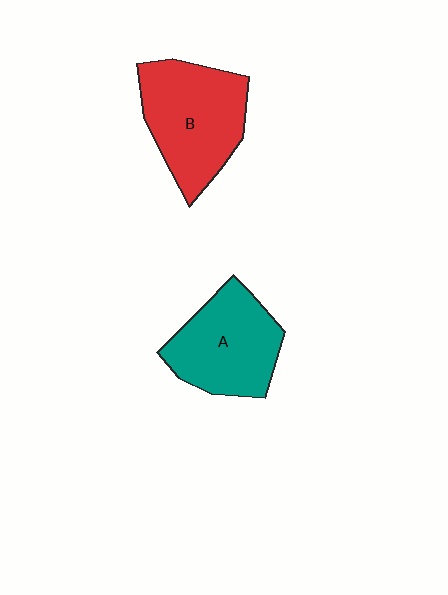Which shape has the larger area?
Shape B (red).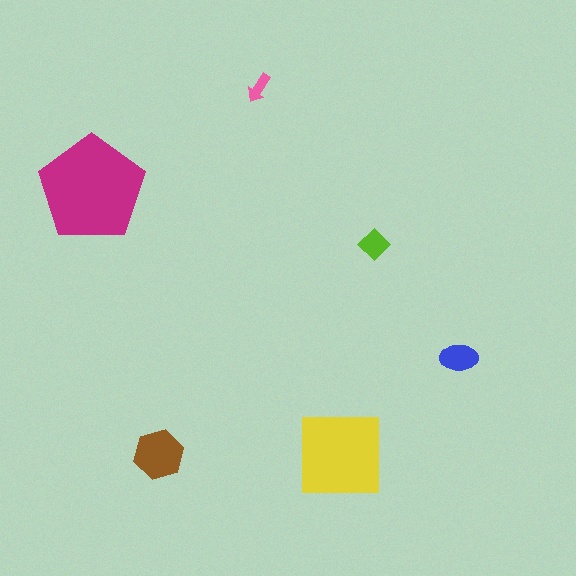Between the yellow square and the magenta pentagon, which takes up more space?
The magenta pentagon.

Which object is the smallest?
The pink arrow.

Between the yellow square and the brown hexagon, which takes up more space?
The yellow square.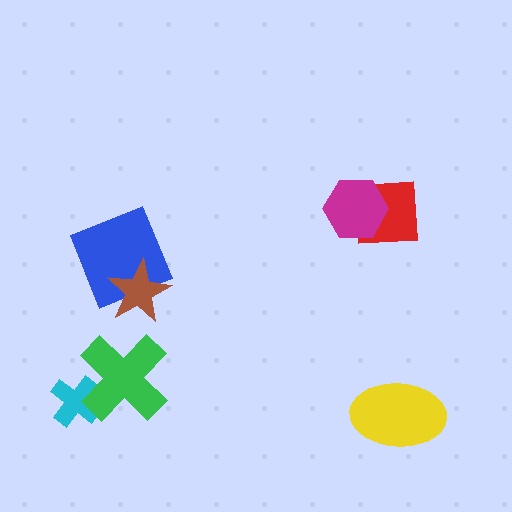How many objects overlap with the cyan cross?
1 object overlaps with the cyan cross.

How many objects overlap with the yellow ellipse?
0 objects overlap with the yellow ellipse.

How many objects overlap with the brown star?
1 object overlaps with the brown star.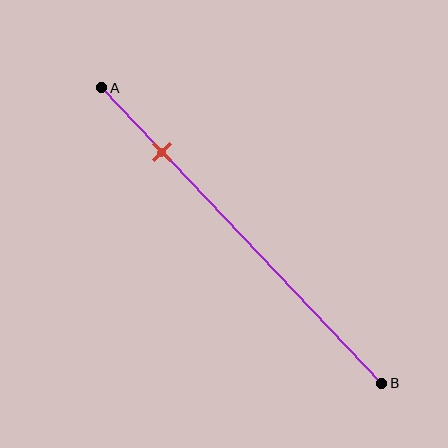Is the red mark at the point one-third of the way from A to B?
No, the mark is at about 20% from A, not at the 33% one-third point.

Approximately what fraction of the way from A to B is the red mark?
The red mark is approximately 20% of the way from A to B.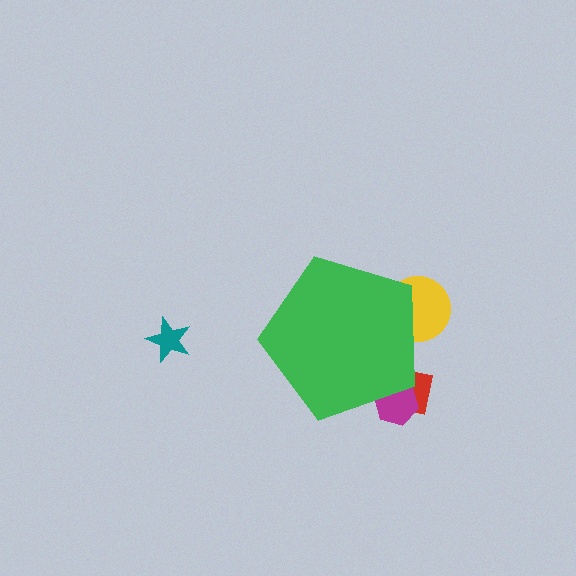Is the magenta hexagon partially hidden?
Yes, the magenta hexagon is partially hidden behind the green pentagon.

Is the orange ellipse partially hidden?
Yes, the orange ellipse is partially hidden behind the green pentagon.